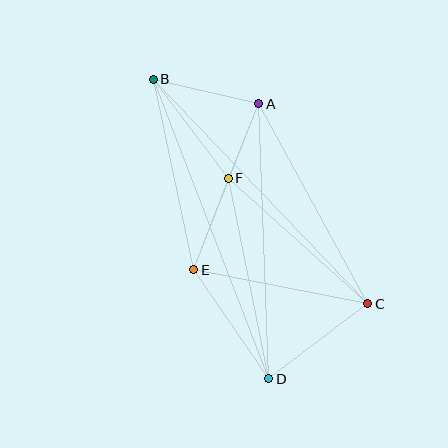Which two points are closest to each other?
Points A and F are closest to each other.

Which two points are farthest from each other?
Points B and D are farthest from each other.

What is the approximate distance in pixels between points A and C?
The distance between A and C is approximately 228 pixels.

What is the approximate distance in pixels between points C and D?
The distance between C and D is approximately 124 pixels.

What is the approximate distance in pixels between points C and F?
The distance between C and F is approximately 188 pixels.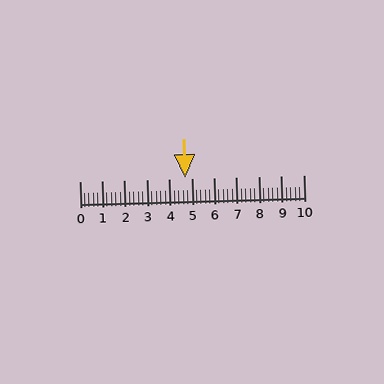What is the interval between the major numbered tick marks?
The major tick marks are spaced 1 units apart.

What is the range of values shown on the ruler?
The ruler shows values from 0 to 10.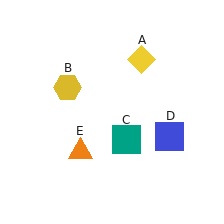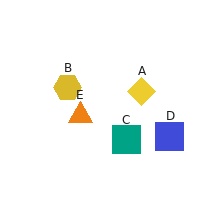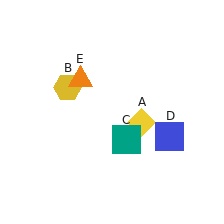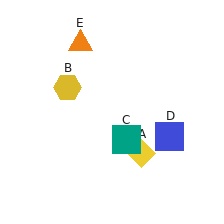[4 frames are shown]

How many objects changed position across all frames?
2 objects changed position: yellow diamond (object A), orange triangle (object E).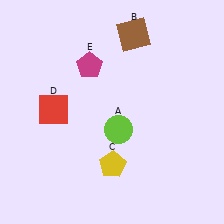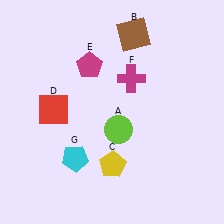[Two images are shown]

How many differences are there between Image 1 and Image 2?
There are 2 differences between the two images.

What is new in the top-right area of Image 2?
A magenta cross (F) was added in the top-right area of Image 2.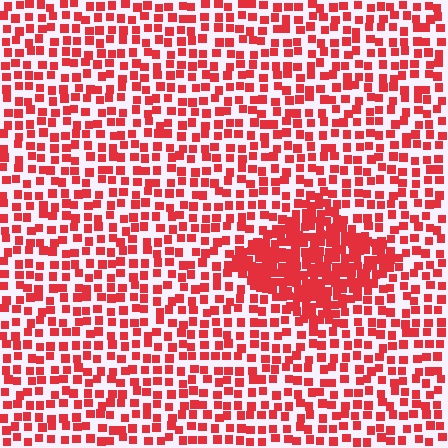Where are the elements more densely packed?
The elements are more densely packed inside the diamond boundary.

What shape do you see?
I see a diamond.